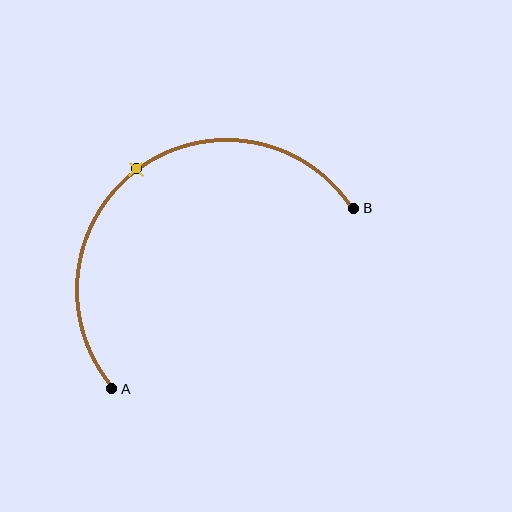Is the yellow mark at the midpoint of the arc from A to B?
Yes. The yellow mark lies on the arc at equal arc-length from both A and B — it is the arc midpoint.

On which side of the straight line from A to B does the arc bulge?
The arc bulges above and to the left of the straight line connecting A and B.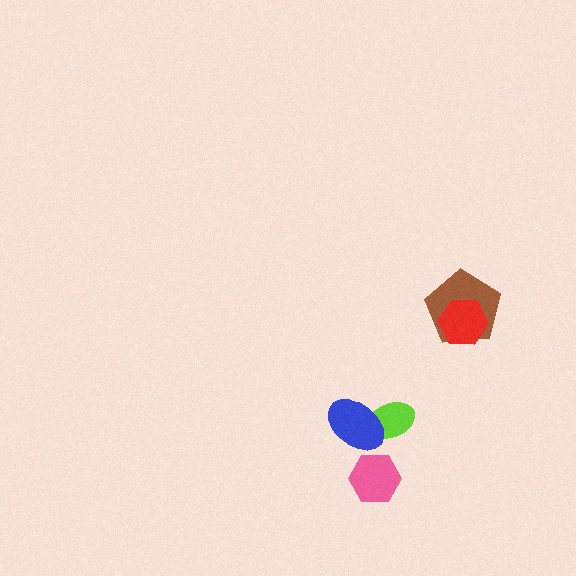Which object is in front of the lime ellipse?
The blue ellipse is in front of the lime ellipse.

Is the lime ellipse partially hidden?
Yes, it is partially covered by another shape.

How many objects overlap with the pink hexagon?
0 objects overlap with the pink hexagon.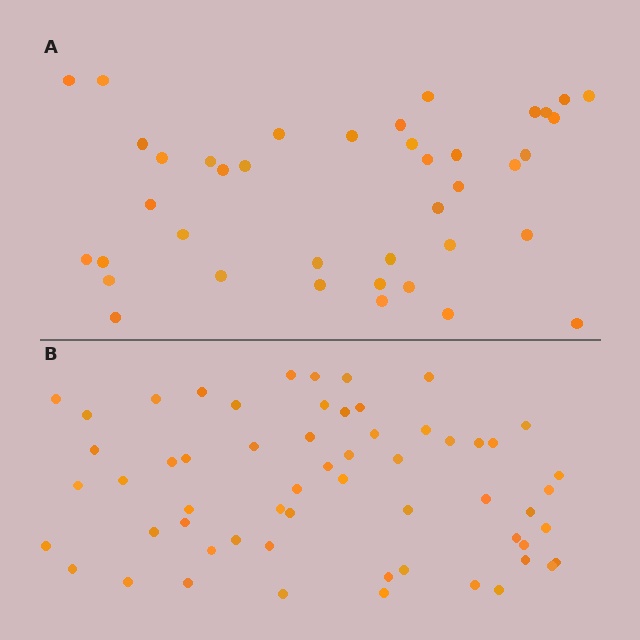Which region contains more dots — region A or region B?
Region B (the bottom region) has more dots.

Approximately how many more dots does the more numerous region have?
Region B has approximately 20 more dots than region A.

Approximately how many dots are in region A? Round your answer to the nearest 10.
About 40 dots.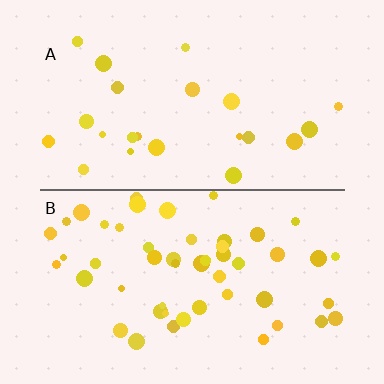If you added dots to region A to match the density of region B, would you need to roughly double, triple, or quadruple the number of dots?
Approximately double.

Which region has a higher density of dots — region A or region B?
B (the bottom).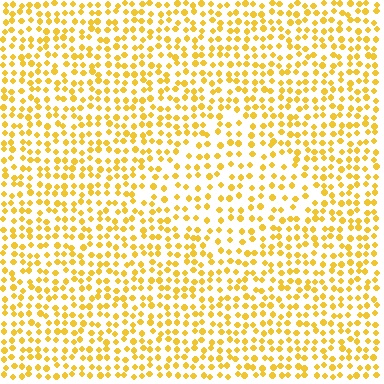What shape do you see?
I see a diamond.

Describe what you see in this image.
The image contains small yellow elements arranged at two different densities. A diamond-shaped region is visible where the elements are less densely packed than the surrounding area.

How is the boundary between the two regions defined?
The boundary is defined by a change in element density (approximately 1.5x ratio). All elements are the same color, size, and shape.